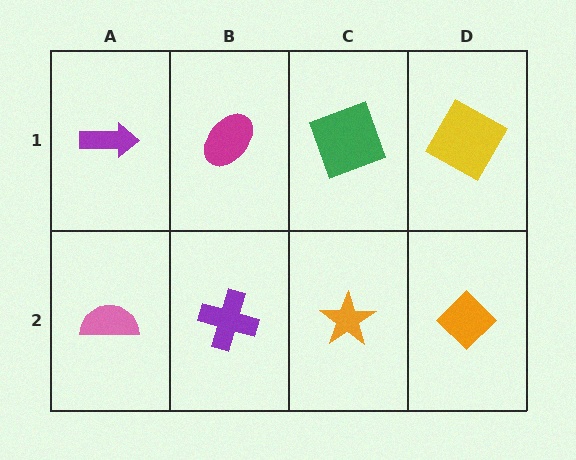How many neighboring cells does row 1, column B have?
3.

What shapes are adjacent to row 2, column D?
A yellow square (row 1, column D), an orange star (row 2, column C).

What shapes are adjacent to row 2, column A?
A purple arrow (row 1, column A), a purple cross (row 2, column B).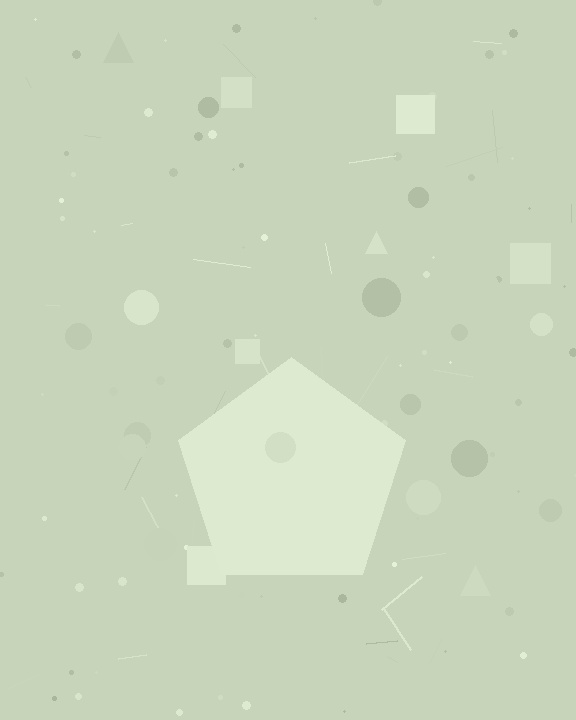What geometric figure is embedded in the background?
A pentagon is embedded in the background.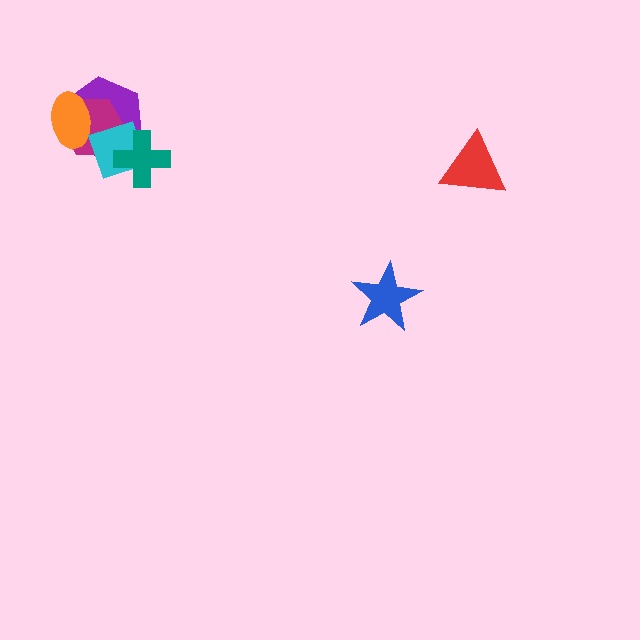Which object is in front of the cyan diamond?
The teal cross is in front of the cyan diamond.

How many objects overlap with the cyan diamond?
3 objects overlap with the cyan diamond.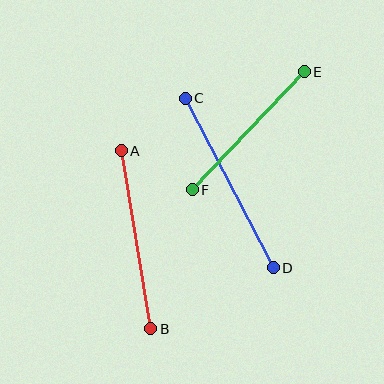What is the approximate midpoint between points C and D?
The midpoint is at approximately (229, 183) pixels.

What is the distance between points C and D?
The distance is approximately 191 pixels.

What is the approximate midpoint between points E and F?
The midpoint is at approximately (248, 131) pixels.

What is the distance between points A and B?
The distance is approximately 180 pixels.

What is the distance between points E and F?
The distance is approximately 163 pixels.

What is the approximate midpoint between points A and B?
The midpoint is at approximately (136, 240) pixels.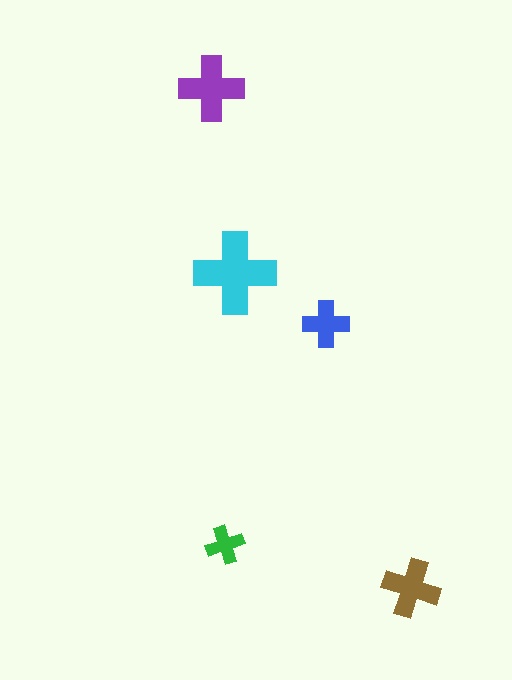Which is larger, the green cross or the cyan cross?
The cyan one.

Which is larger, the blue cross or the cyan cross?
The cyan one.